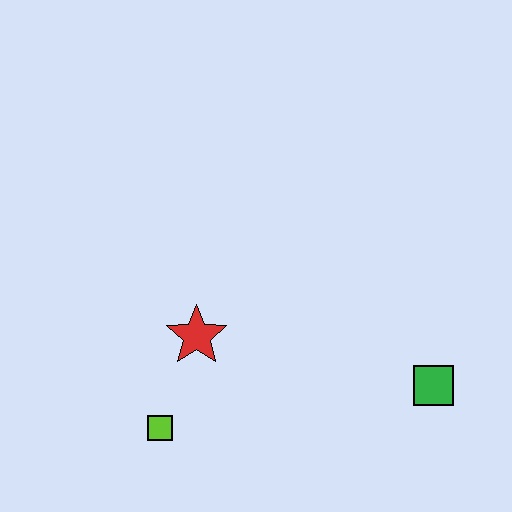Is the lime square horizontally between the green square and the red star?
No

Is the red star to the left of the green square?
Yes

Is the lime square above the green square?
No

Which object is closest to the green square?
The red star is closest to the green square.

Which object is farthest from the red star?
The green square is farthest from the red star.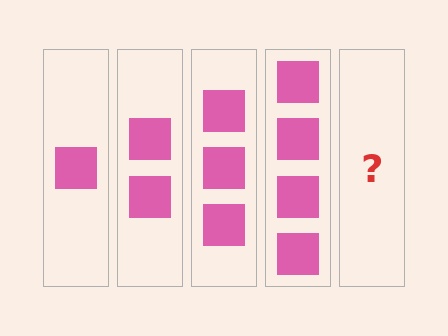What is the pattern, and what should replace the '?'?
The pattern is that each step adds one more square. The '?' should be 5 squares.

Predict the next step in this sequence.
The next step is 5 squares.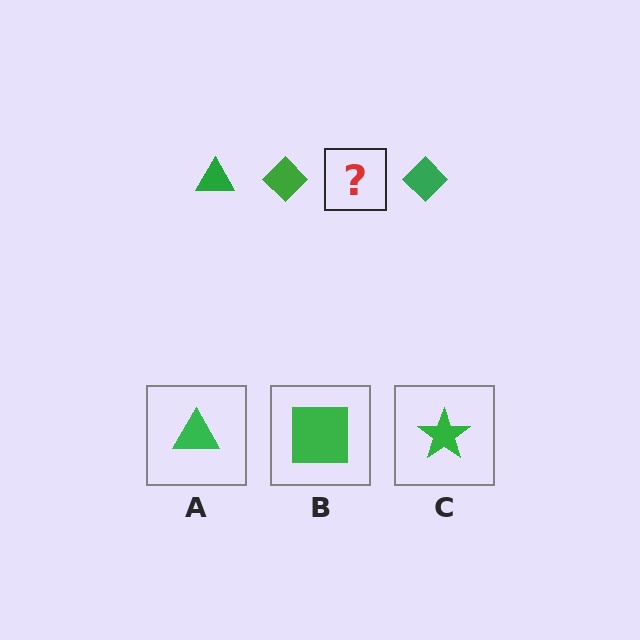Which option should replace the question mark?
Option A.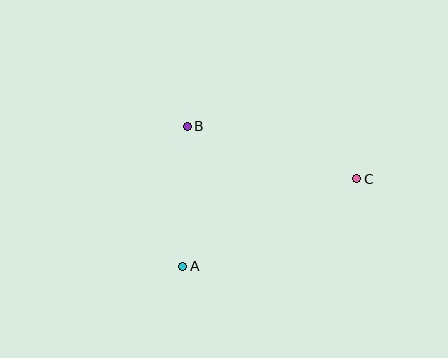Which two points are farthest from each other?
Points A and C are farthest from each other.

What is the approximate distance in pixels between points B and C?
The distance between B and C is approximately 177 pixels.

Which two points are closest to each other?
Points A and B are closest to each other.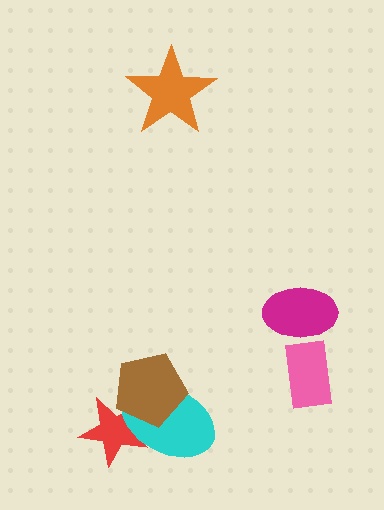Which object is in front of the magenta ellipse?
The pink rectangle is in front of the magenta ellipse.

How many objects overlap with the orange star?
0 objects overlap with the orange star.